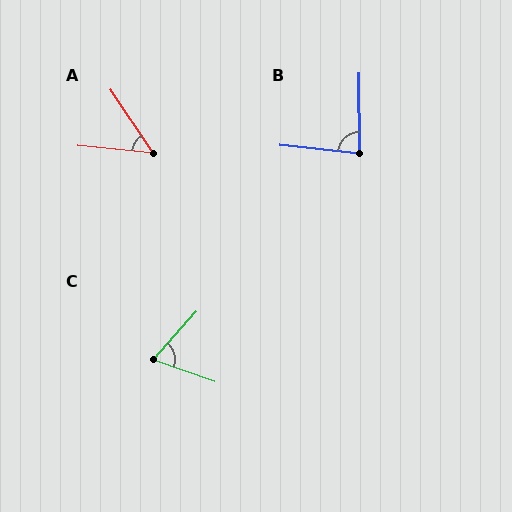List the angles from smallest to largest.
A (50°), C (68°), B (83°).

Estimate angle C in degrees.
Approximately 68 degrees.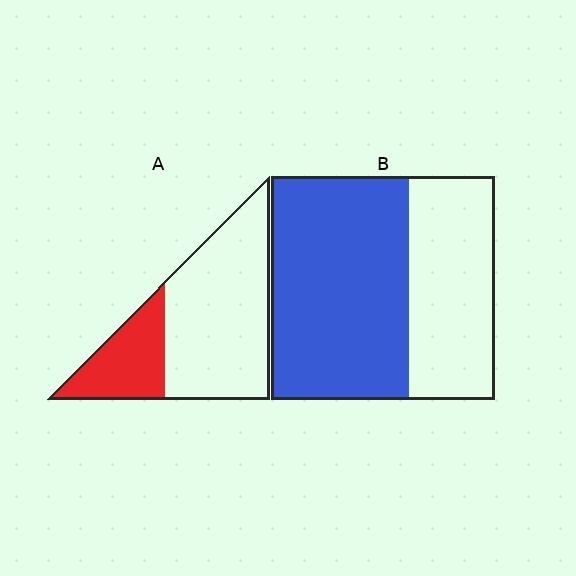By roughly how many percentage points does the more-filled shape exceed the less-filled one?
By roughly 35 percentage points (B over A).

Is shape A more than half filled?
No.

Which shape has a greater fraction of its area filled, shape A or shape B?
Shape B.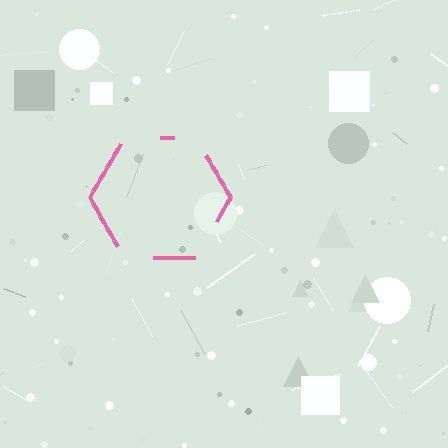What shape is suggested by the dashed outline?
The dashed outline suggests a hexagon.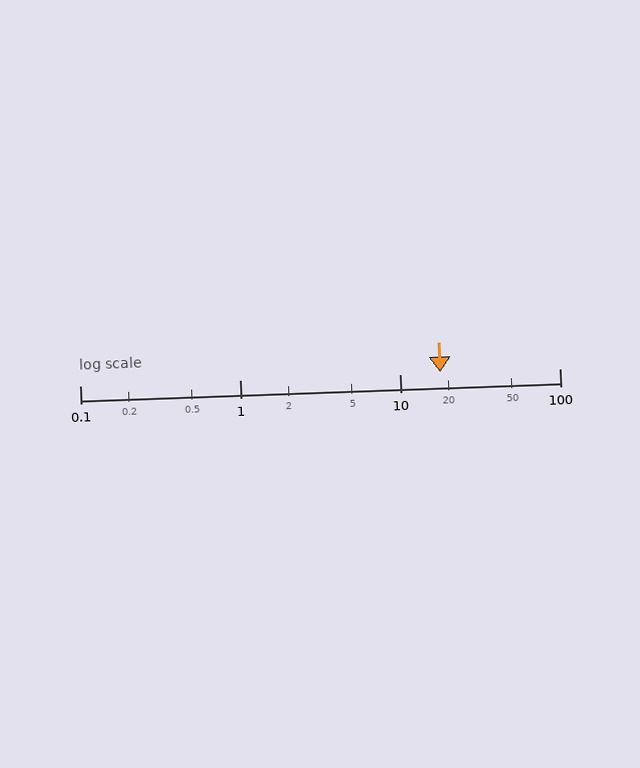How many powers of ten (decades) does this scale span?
The scale spans 3 decades, from 0.1 to 100.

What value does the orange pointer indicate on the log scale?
The pointer indicates approximately 18.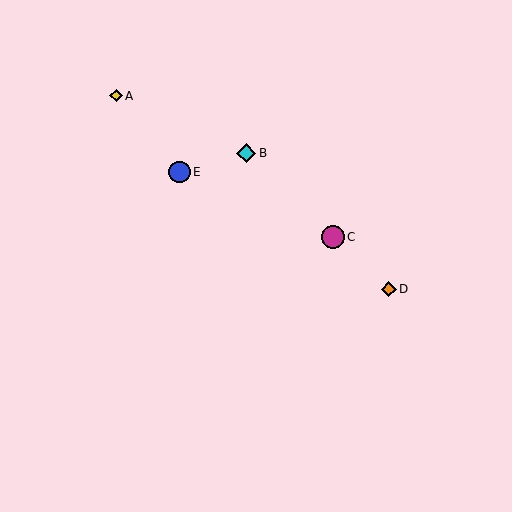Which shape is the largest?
The magenta circle (labeled C) is the largest.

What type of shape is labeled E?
Shape E is a blue circle.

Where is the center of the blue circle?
The center of the blue circle is at (179, 172).